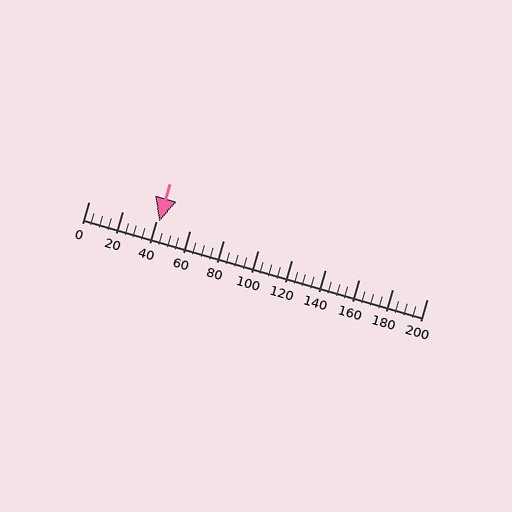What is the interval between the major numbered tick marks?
The major tick marks are spaced 20 units apart.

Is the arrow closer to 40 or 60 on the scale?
The arrow is closer to 40.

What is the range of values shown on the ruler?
The ruler shows values from 0 to 200.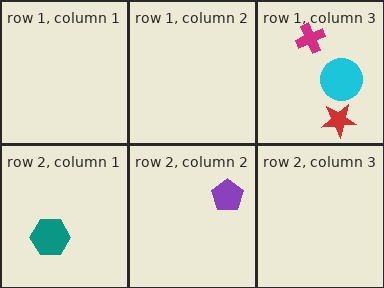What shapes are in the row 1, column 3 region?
The magenta cross, the red star, the cyan circle.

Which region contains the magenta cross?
The row 1, column 3 region.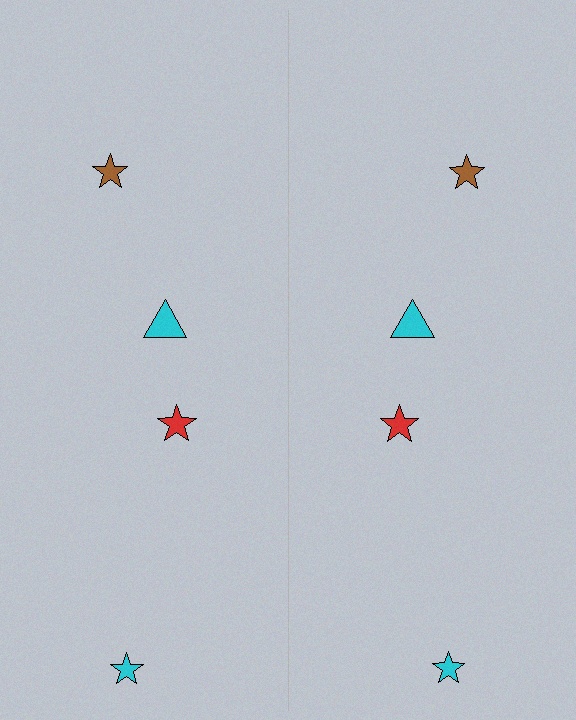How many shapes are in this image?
There are 8 shapes in this image.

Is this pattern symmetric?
Yes, this pattern has bilateral (reflection) symmetry.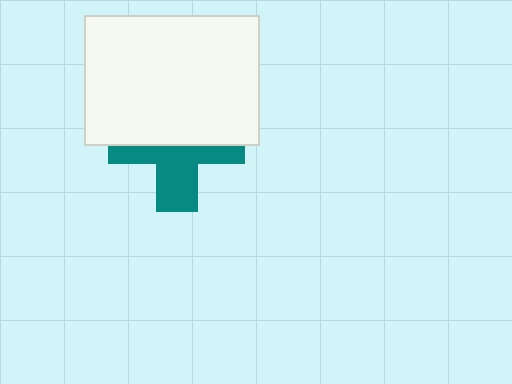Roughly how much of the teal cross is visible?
About half of it is visible (roughly 46%).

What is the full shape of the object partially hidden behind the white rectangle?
The partially hidden object is a teal cross.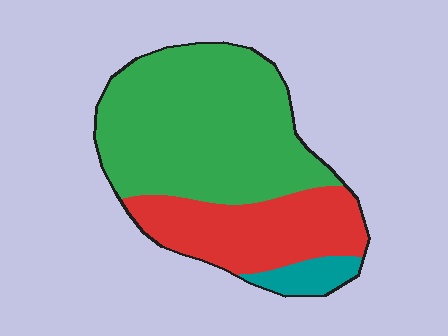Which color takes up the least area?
Teal, at roughly 5%.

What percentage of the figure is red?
Red takes up about one third (1/3) of the figure.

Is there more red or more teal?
Red.